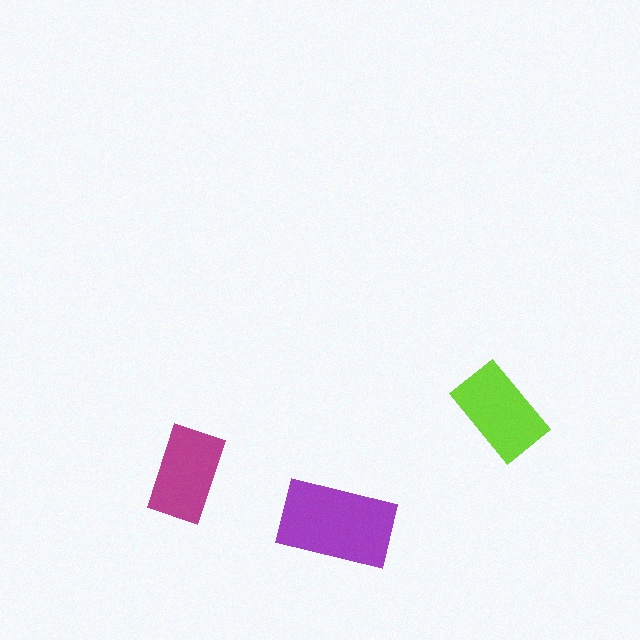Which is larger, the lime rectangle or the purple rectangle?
The purple one.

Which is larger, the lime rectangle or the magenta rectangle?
The lime one.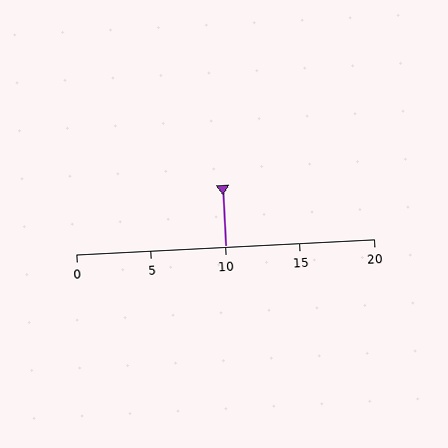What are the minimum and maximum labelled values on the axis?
The axis runs from 0 to 20.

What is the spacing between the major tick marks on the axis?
The major ticks are spaced 5 apart.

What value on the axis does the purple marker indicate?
The marker indicates approximately 10.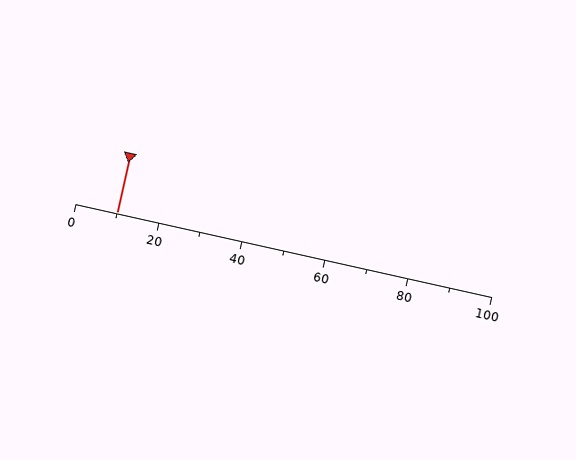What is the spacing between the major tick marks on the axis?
The major ticks are spaced 20 apart.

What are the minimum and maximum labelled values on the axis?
The axis runs from 0 to 100.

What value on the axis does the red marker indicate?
The marker indicates approximately 10.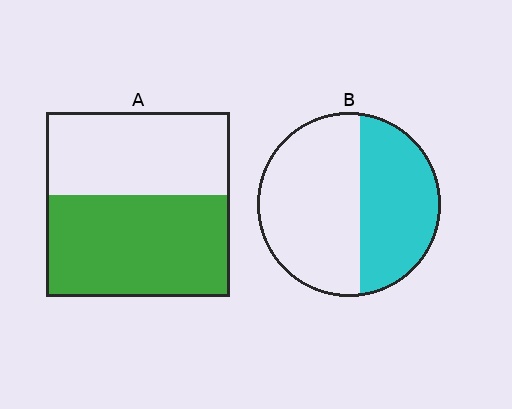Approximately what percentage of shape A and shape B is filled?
A is approximately 55% and B is approximately 40%.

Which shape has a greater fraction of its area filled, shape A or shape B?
Shape A.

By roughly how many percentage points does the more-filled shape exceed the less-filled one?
By roughly 15 percentage points (A over B).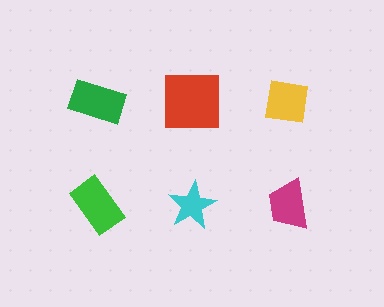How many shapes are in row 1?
3 shapes.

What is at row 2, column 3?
A magenta trapezoid.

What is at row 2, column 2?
A cyan star.